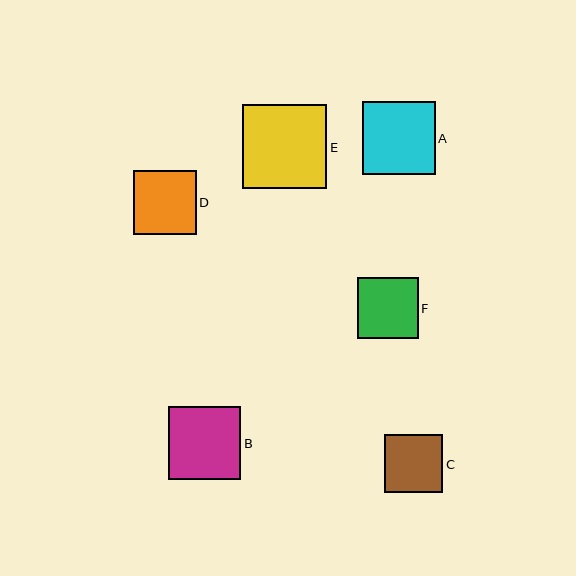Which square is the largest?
Square E is the largest with a size of approximately 84 pixels.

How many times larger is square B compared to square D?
Square B is approximately 1.1 times the size of square D.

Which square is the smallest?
Square C is the smallest with a size of approximately 58 pixels.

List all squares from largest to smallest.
From largest to smallest: E, A, B, D, F, C.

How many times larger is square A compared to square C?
Square A is approximately 1.3 times the size of square C.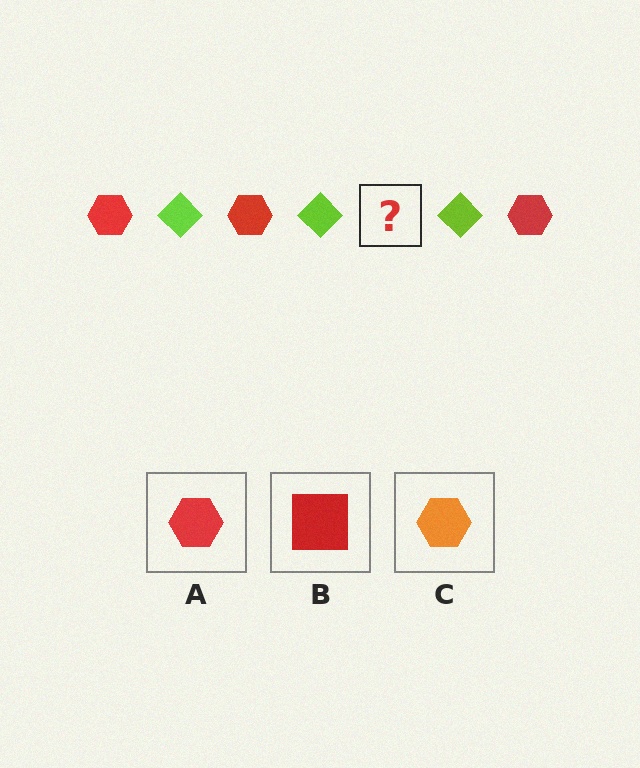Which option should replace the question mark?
Option A.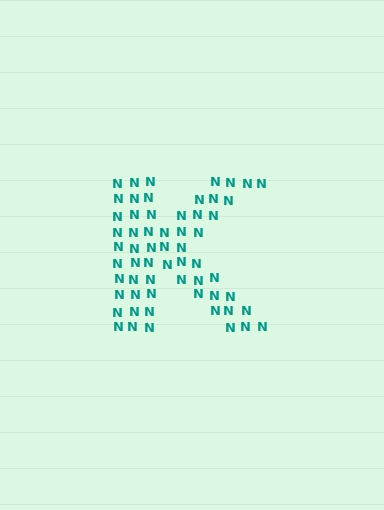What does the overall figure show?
The overall figure shows the letter K.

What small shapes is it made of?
It is made of small letter N's.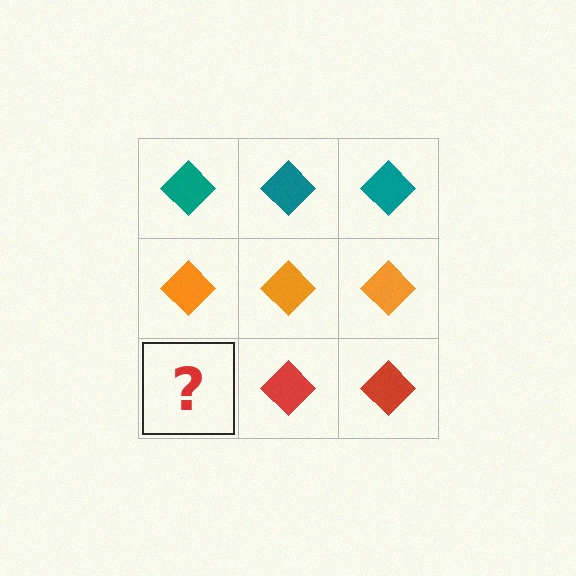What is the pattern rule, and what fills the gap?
The rule is that each row has a consistent color. The gap should be filled with a red diamond.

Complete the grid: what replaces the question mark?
The question mark should be replaced with a red diamond.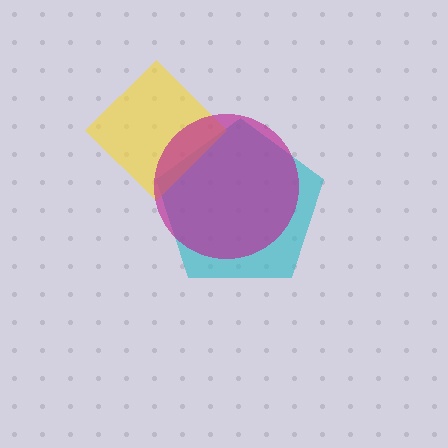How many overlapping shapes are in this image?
There are 3 overlapping shapes in the image.